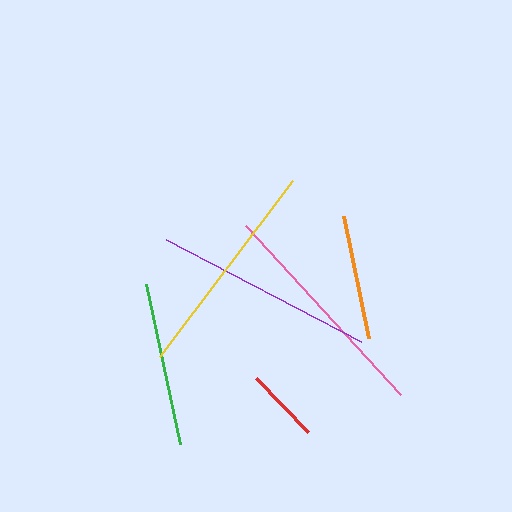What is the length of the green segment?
The green segment is approximately 163 pixels long.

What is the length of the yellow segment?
The yellow segment is approximately 221 pixels long.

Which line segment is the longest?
The pink line is the longest at approximately 229 pixels.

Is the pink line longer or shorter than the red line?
The pink line is longer than the red line.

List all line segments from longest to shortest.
From longest to shortest: pink, yellow, purple, green, orange, red.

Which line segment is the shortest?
The red line is the shortest at approximately 75 pixels.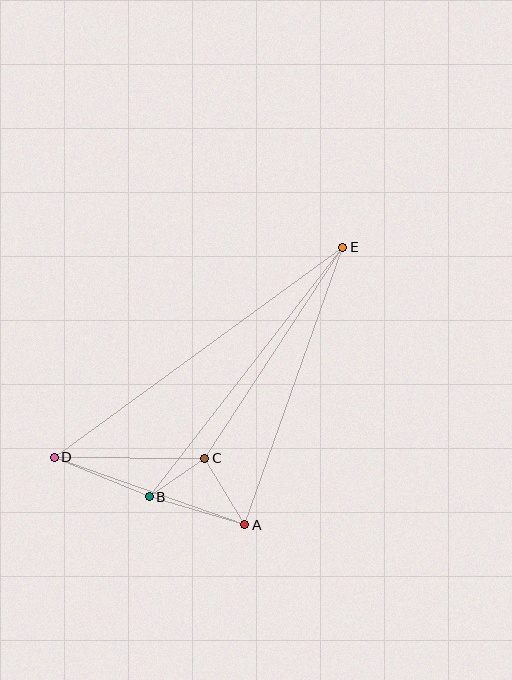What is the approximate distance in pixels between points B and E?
The distance between B and E is approximately 316 pixels.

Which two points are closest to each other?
Points B and C are closest to each other.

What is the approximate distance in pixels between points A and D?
The distance between A and D is approximately 202 pixels.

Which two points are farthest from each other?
Points D and E are farthest from each other.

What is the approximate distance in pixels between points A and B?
The distance between A and B is approximately 100 pixels.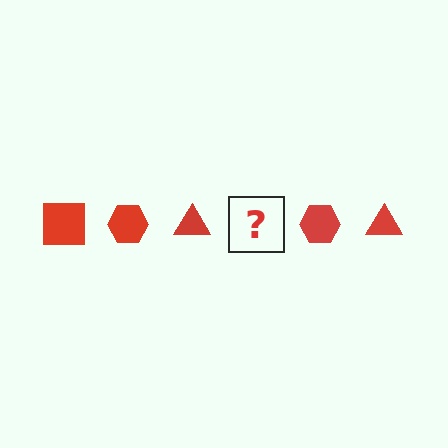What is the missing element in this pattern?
The missing element is a red square.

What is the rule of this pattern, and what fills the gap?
The rule is that the pattern cycles through square, hexagon, triangle shapes in red. The gap should be filled with a red square.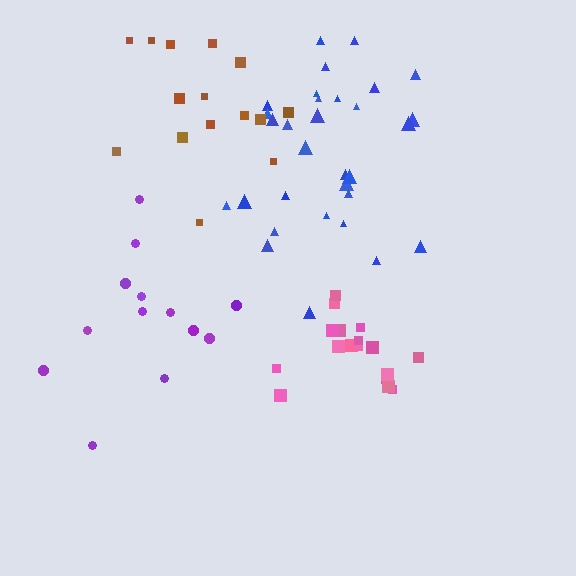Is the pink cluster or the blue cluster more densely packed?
Pink.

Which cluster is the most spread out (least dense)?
Purple.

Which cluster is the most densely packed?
Pink.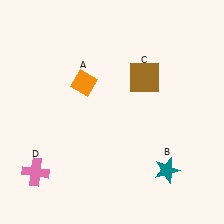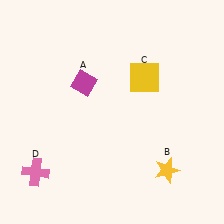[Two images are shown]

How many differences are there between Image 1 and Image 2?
There are 3 differences between the two images.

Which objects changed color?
A changed from orange to magenta. B changed from teal to yellow. C changed from brown to yellow.